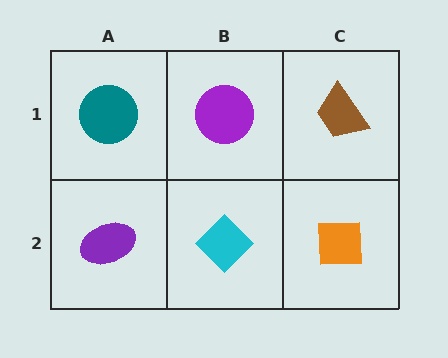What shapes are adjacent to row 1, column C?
An orange square (row 2, column C), a purple circle (row 1, column B).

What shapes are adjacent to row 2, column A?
A teal circle (row 1, column A), a cyan diamond (row 2, column B).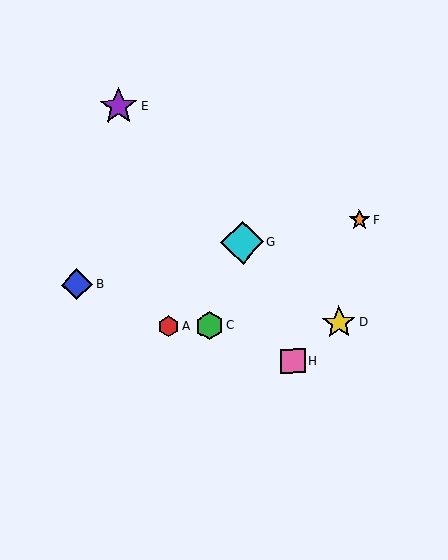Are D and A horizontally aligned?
Yes, both are at y≈323.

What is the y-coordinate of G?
Object G is at y≈243.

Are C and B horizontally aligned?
No, C is at y≈326 and B is at y≈284.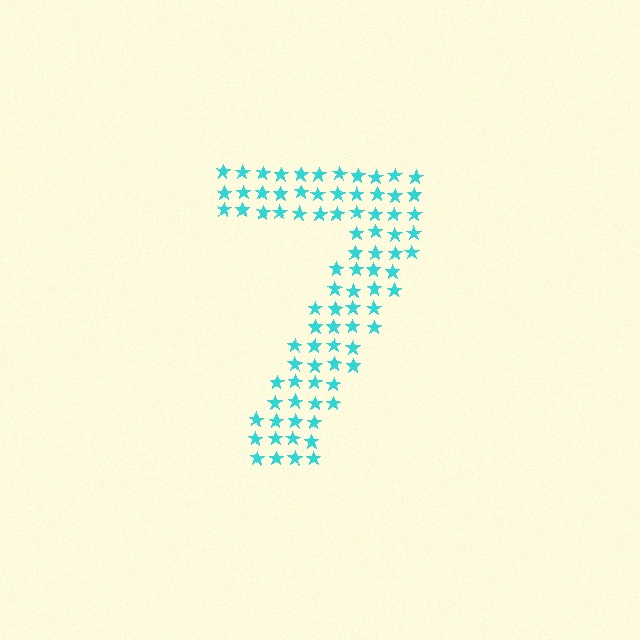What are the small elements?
The small elements are stars.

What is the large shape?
The large shape is the digit 7.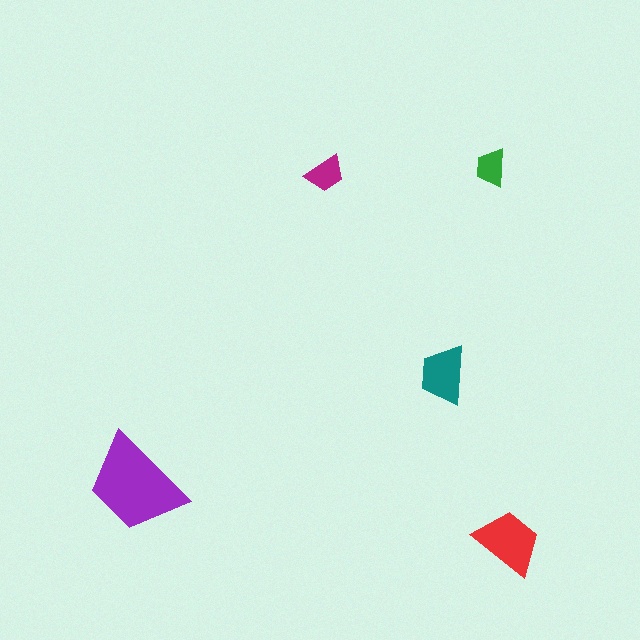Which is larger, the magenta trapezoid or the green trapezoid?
The magenta one.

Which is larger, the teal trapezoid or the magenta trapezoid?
The teal one.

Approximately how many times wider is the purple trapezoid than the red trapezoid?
About 1.5 times wider.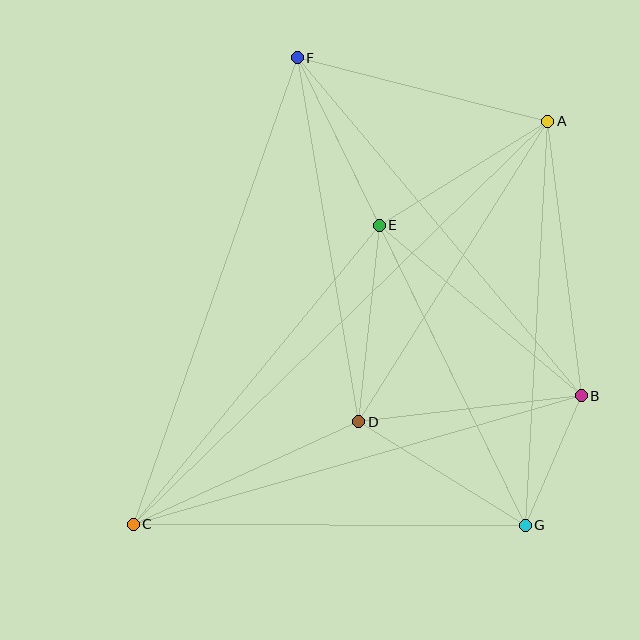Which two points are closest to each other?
Points B and G are closest to each other.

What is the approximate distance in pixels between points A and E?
The distance between A and E is approximately 198 pixels.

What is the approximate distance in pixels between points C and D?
The distance between C and D is approximately 248 pixels.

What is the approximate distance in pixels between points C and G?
The distance between C and G is approximately 392 pixels.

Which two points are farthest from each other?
Points A and C are farthest from each other.